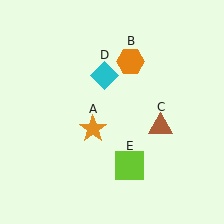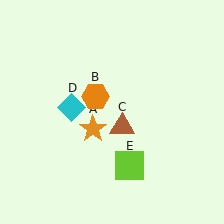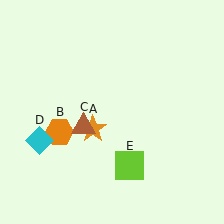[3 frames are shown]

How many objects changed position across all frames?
3 objects changed position: orange hexagon (object B), brown triangle (object C), cyan diamond (object D).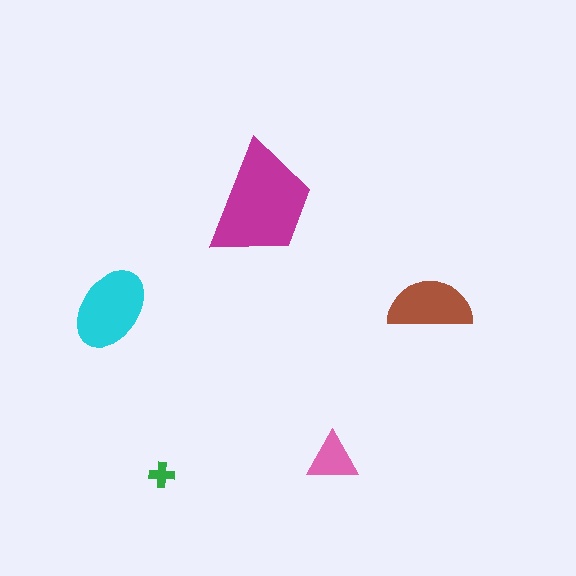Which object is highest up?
The magenta trapezoid is topmost.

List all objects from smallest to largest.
The green cross, the pink triangle, the brown semicircle, the cyan ellipse, the magenta trapezoid.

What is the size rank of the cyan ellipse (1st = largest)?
2nd.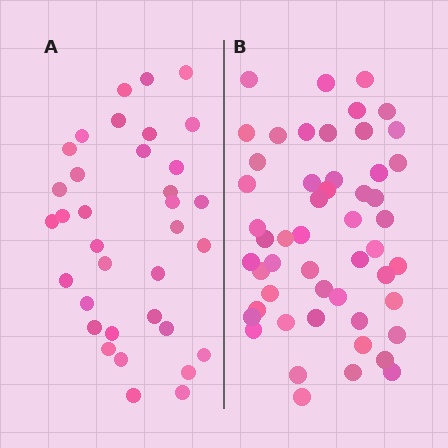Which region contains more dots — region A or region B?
Region B (the right region) has more dots.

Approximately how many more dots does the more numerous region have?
Region B has approximately 15 more dots than region A.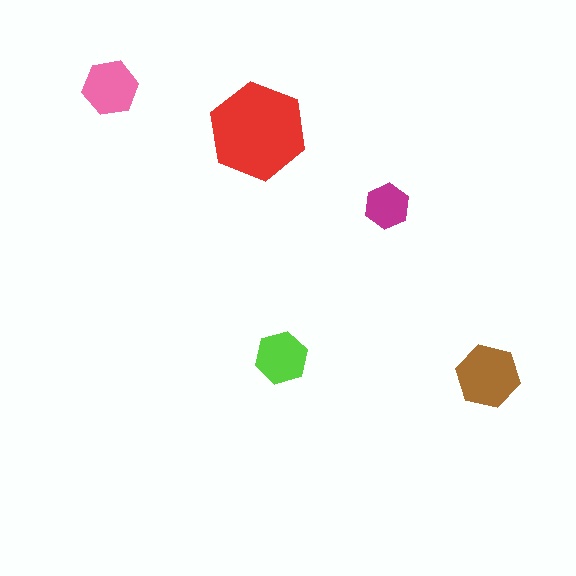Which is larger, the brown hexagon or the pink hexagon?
The brown one.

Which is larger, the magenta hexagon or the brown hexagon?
The brown one.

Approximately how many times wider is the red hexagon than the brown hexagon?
About 1.5 times wider.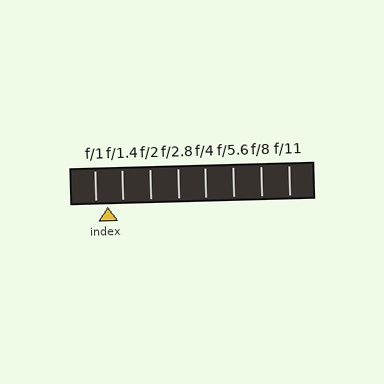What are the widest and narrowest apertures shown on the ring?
The widest aperture shown is f/1 and the narrowest is f/11.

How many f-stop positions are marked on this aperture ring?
There are 8 f-stop positions marked.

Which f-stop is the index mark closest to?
The index mark is closest to f/1.